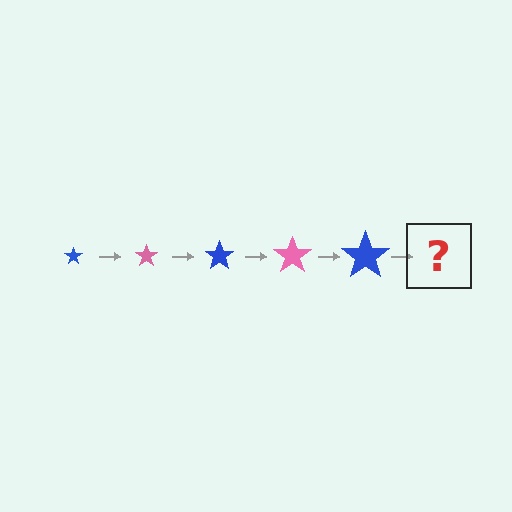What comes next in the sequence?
The next element should be a pink star, larger than the previous one.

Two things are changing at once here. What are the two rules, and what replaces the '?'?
The two rules are that the star grows larger each step and the color cycles through blue and pink. The '?' should be a pink star, larger than the previous one.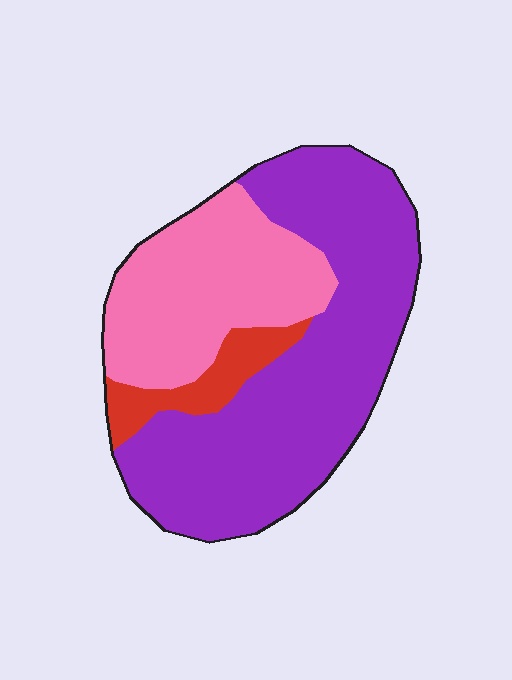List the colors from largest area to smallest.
From largest to smallest: purple, pink, red.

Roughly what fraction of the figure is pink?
Pink covers around 30% of the figure.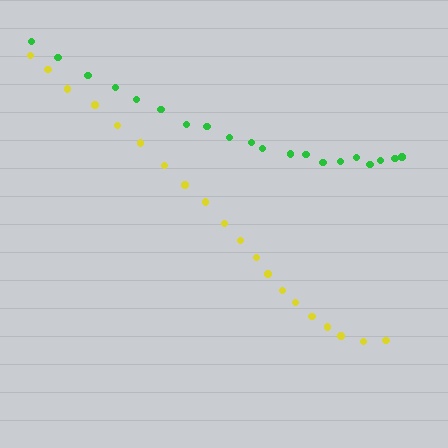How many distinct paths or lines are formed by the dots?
There are 2 distinct paths.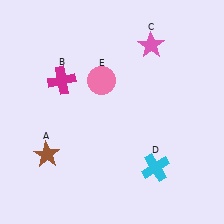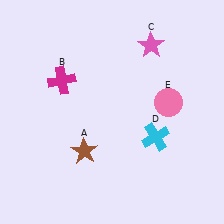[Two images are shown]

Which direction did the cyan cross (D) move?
The cyan cross (D) moved up.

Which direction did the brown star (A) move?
The brown star (A) moved right.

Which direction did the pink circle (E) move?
The pink circle (E) moved right.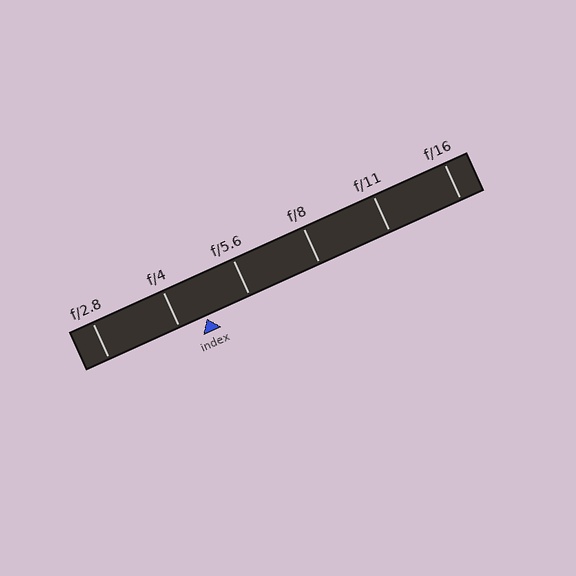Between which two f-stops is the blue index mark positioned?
The index mark is between f/4 and f/5.6.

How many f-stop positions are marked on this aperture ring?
There are 6 f-stop positions marked.